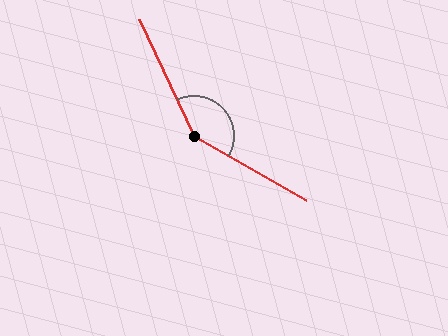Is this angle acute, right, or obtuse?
It is obtuse.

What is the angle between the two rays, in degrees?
Approximately 145 degrees.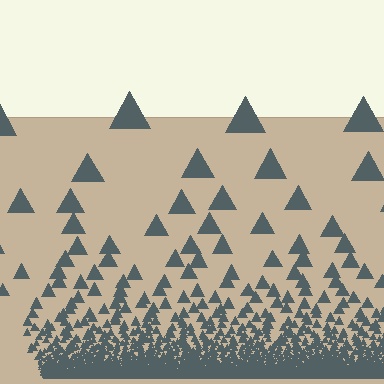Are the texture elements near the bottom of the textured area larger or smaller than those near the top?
Smaller. The gradient is inverted — elements near the bottom are smaller and denser.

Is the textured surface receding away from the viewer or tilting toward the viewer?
The surface appears to tilt toward the viewer. Texture elements get larger and sparser toward the top.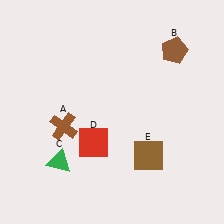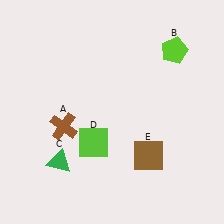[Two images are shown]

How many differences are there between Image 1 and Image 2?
There are 2 differences between the two images.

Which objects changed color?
B changed from brown to lime. D changed from red to lime.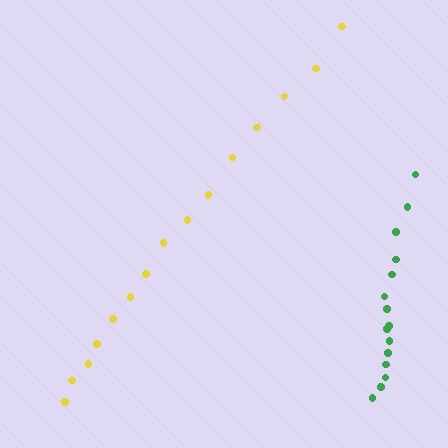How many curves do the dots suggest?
There are 2 distinct paths.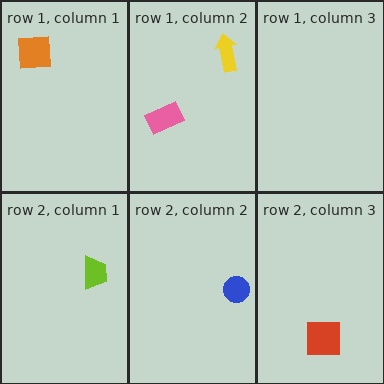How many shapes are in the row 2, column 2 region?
1.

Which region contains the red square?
The row 2, column 3 region.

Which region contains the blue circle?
The row 2, column 2 region.